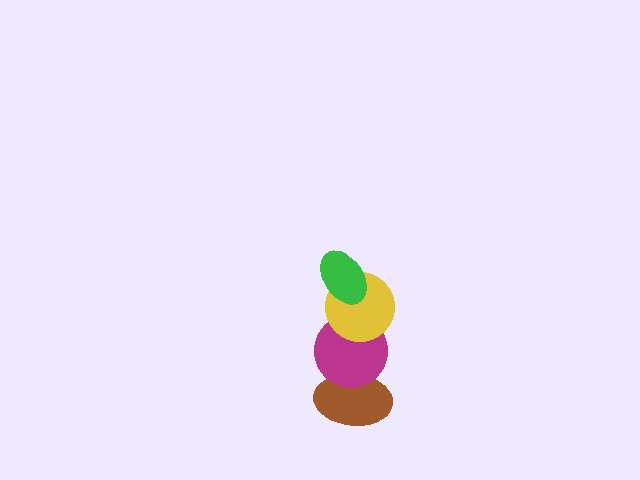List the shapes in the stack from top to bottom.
From top to bottom: the green ellipse, the yellow circle, the magenta circle, the brown ellipse.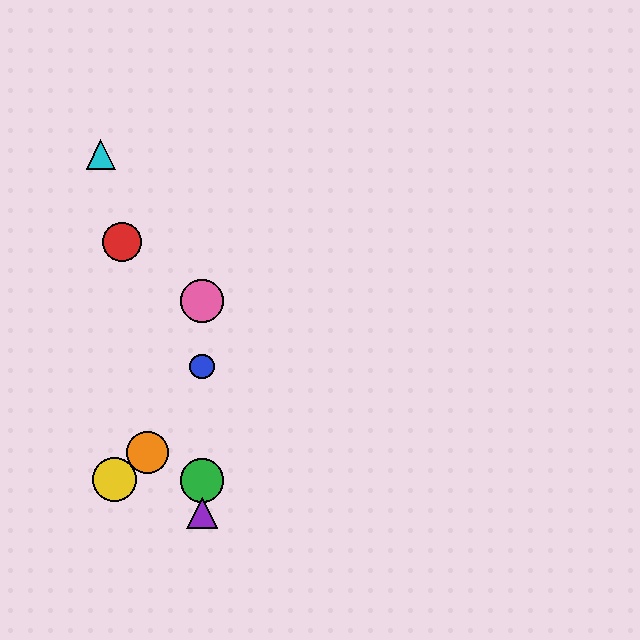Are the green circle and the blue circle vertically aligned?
Yes, both are at x≈202.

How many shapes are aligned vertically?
4 shapes (the blue circle, the green circle, the purple triangle, the pink circle) are aligned vertically.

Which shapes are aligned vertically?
The blue circle, the green circle, the purple triangle, the pink circle are aligned vertically.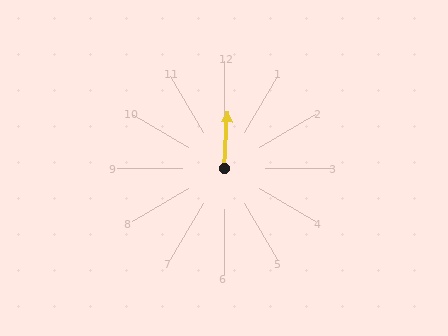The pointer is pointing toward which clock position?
Roughly 12 o'clock.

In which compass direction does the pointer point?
North.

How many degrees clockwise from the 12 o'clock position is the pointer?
Approximately 3 degrees.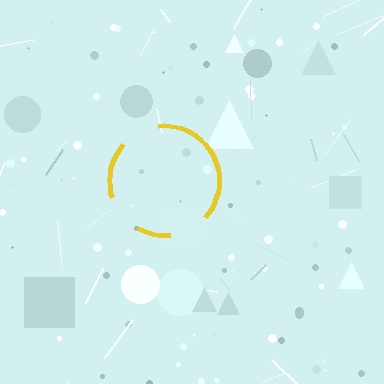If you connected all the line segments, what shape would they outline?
They would outline a circle.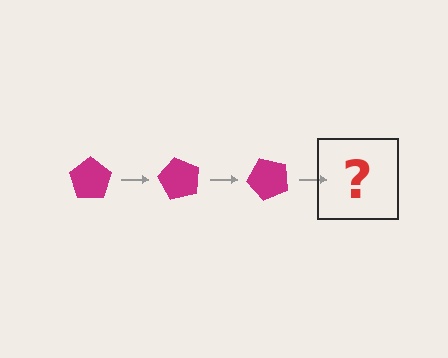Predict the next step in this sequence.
The next step is a magenta pentagon rotated 180 degrees.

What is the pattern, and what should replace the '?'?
The pattern is that the pentagon rotates 60 degrees each step. The '?' should be a magenta pentagon rotated 180 degrees.